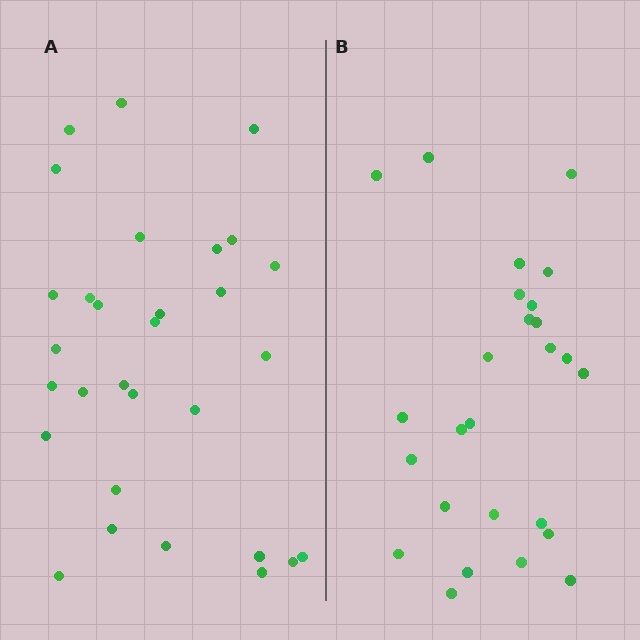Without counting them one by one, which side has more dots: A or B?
Region A (the left region) has more dots.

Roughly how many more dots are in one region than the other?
Region A has about 4 more dots than region B.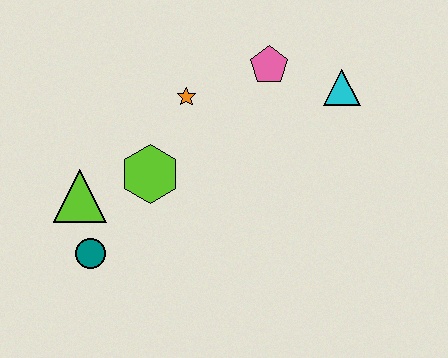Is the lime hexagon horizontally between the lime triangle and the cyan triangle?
Yes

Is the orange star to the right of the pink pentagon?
No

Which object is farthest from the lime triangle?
The cyan triangle is farthest from the lime triangle.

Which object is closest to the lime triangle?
The teal circle is closest to the lime triangle.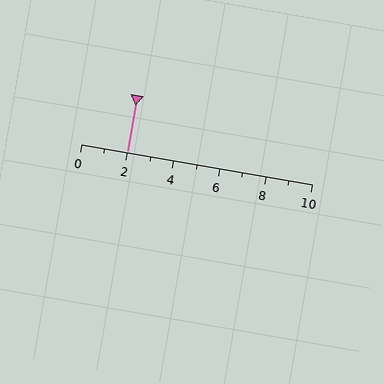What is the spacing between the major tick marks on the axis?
The major ticks are spaced 2 apart.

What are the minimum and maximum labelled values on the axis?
The axis runs from 0 to 10.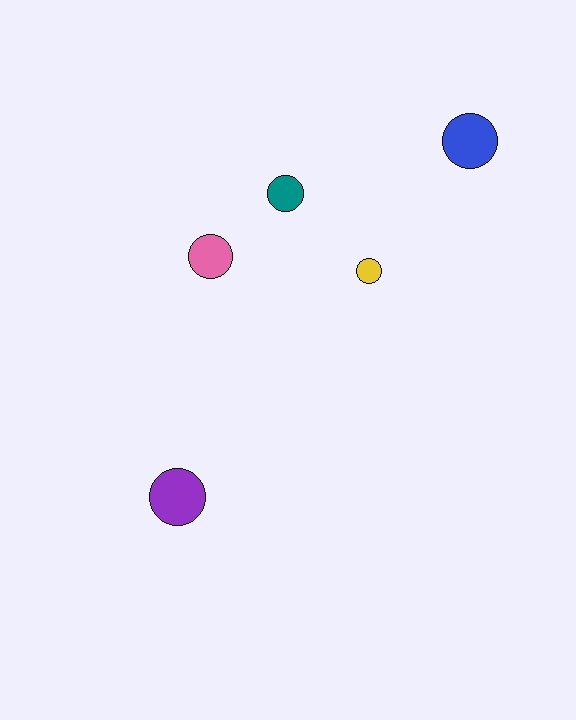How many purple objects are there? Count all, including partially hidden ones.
There is 1 purple object.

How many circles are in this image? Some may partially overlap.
There are 5 circles.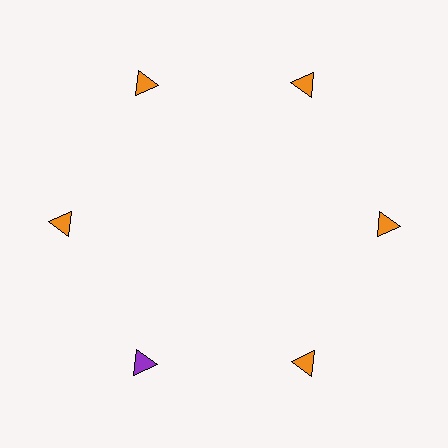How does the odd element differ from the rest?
It has a different color: purple instead of orange.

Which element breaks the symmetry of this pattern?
The purple triangle at roughly the 7 o'clock position breaks the symmetry. All other shapes are orange triangles.